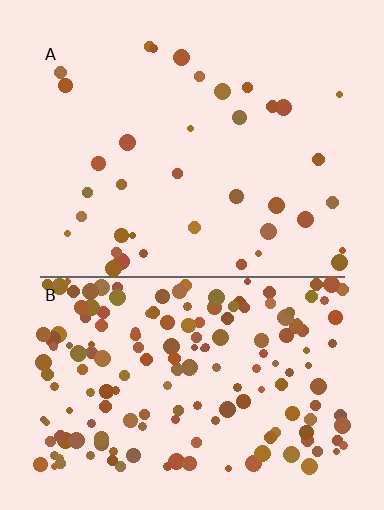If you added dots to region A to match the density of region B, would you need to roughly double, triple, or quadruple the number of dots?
Approximately quadruple.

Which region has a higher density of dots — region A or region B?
B (the bottom).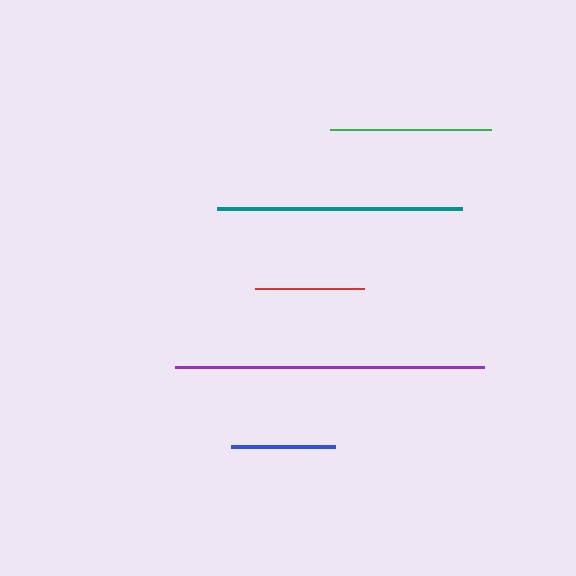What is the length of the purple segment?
The purple segment is approximately 309 pixels long.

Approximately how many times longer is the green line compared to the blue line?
The green line is approximately 1.6 times the length of the blue line.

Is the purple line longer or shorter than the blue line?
The purple line is longer than the blue line.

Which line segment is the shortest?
The blue line is the shortest at approximately 103 pixels.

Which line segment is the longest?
The purple line is the longest at approximately 309 pixels.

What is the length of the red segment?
The red segment is approximately 109 pixels long.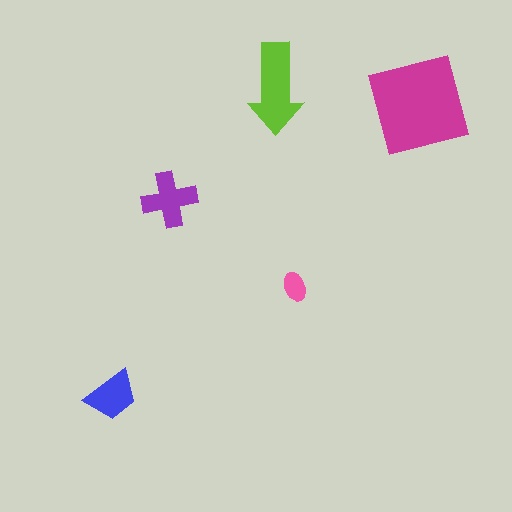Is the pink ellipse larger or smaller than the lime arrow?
Smaller.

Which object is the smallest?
The pink ellipse.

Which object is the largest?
The magenta square.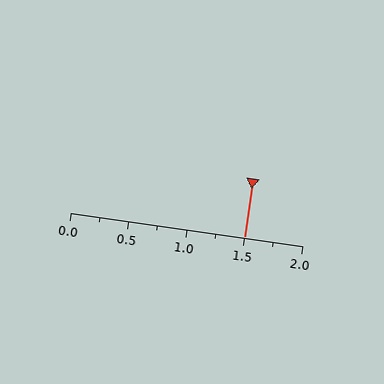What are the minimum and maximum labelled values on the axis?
The axis runs from 0.0 to 2.0.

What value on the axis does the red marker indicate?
The marker indicates approximately 1.5.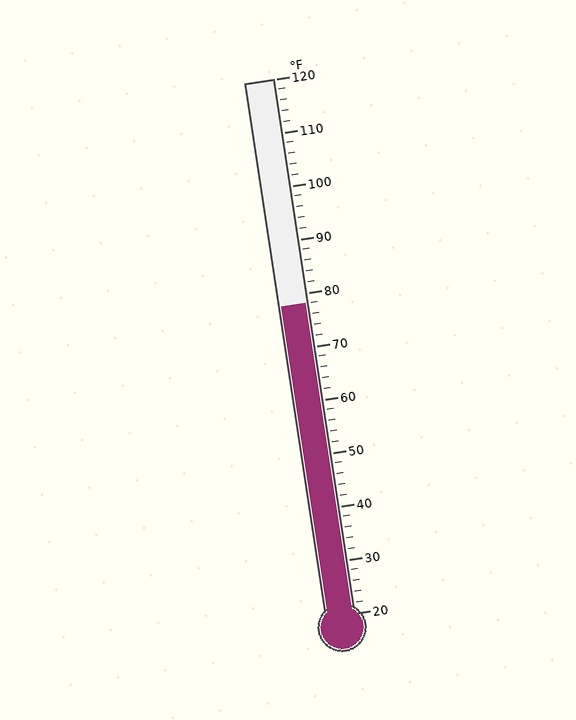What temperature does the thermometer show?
The thermometer shows approximately 78°F.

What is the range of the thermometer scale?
The thermometer scale ranges from 20°F to 120°F.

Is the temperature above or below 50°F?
The temperature is above 50°F.